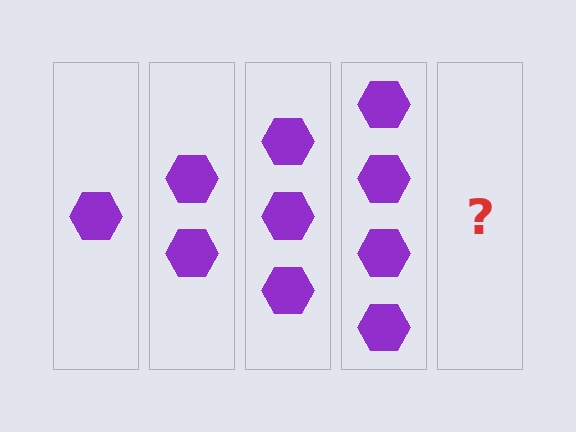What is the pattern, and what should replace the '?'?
The pattern is that each step adds one more hexagon. The '?' should be 5 hexagons.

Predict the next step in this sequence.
The next step is 5 hexagons.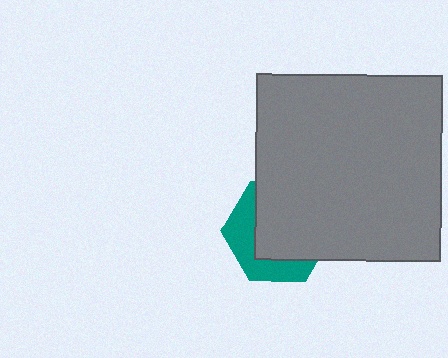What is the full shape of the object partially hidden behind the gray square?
The partially hidden object is a teal hexagon.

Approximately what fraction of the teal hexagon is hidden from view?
Roughly 62% of the teal hexagon is hidden behind the gray square.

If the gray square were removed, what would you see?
You would see the complete teal hexagon.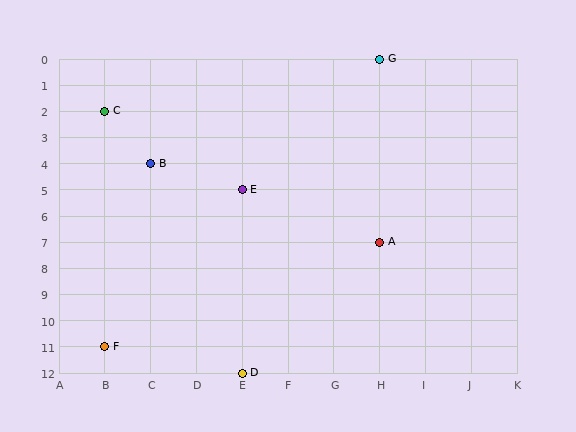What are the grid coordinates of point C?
Point C is at grid coordinates (B, 2).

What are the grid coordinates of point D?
Point D is at grid coordinates (E, 12).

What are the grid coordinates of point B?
Point B is at grid coordinates (C, 4).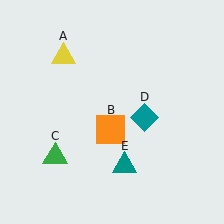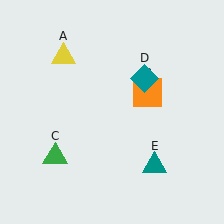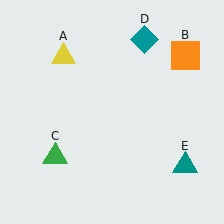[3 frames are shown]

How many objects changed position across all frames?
3 objects changed position: orange square (object B), teal diamond (object D), teal triangle (object E).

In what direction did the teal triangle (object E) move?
The teal triangle (object E) moved right.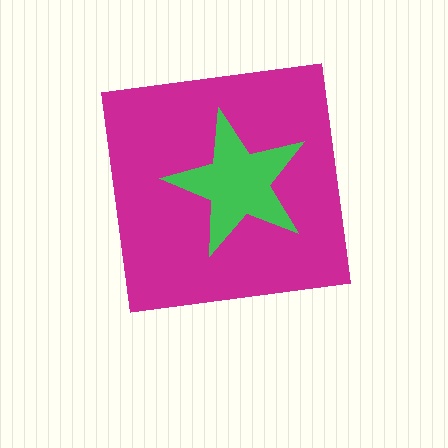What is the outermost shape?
The magenta square.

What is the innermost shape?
The green star.